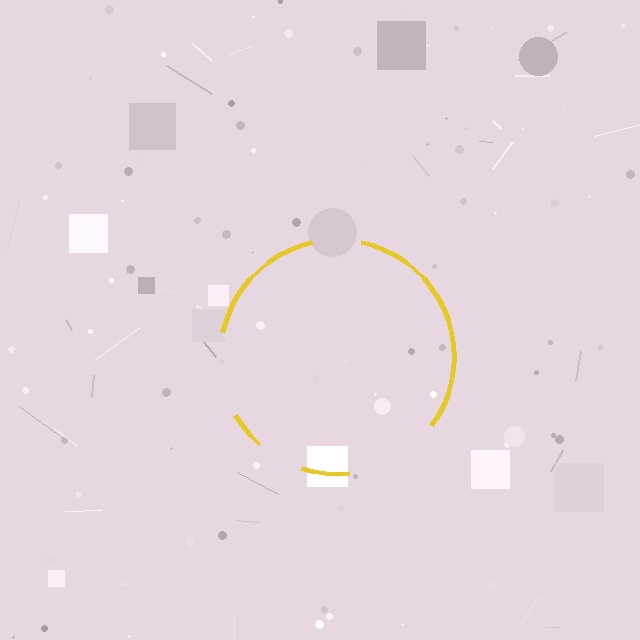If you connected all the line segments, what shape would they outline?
They would outline a circle.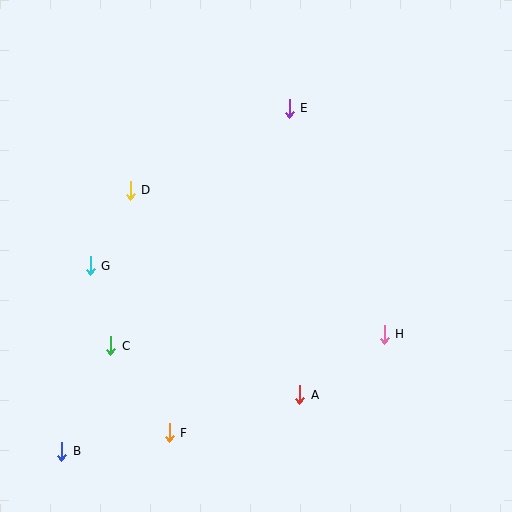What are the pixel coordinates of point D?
Point D is at (130, 190).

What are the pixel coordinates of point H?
Point H is at (384, 334).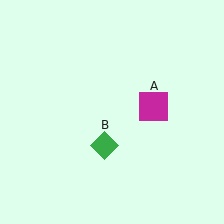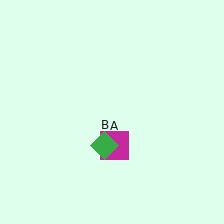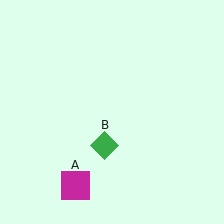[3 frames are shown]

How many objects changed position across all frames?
1 object changed position: magenta square (object A).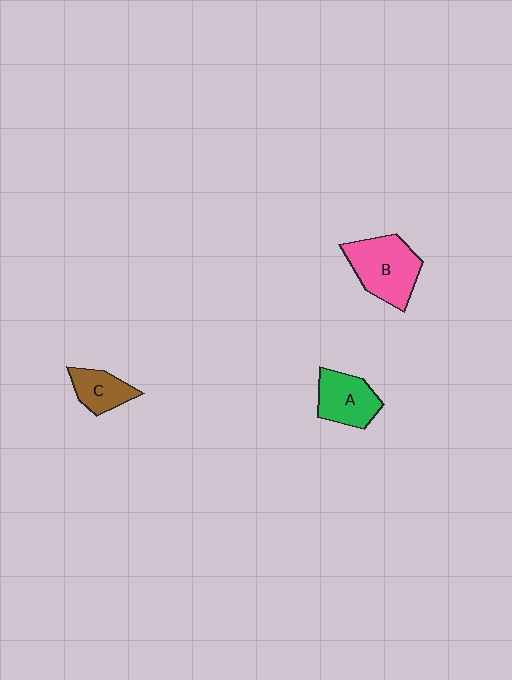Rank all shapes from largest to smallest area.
From largest to smallest: B (pink), A (green), C (brown).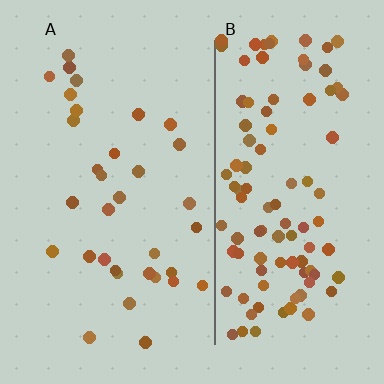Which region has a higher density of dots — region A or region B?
B (the right).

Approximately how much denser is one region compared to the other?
Approximately 3.2× — region B over region A.